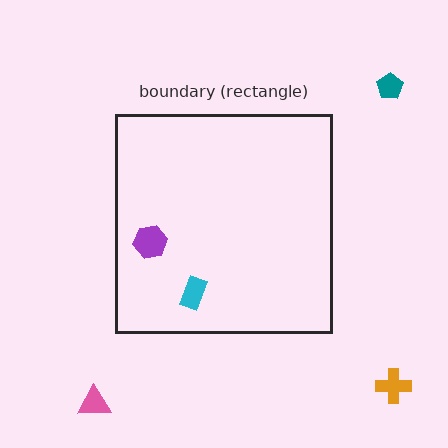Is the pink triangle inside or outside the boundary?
Outside.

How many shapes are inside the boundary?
2 inside, 3 outside.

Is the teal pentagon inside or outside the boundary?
Outside.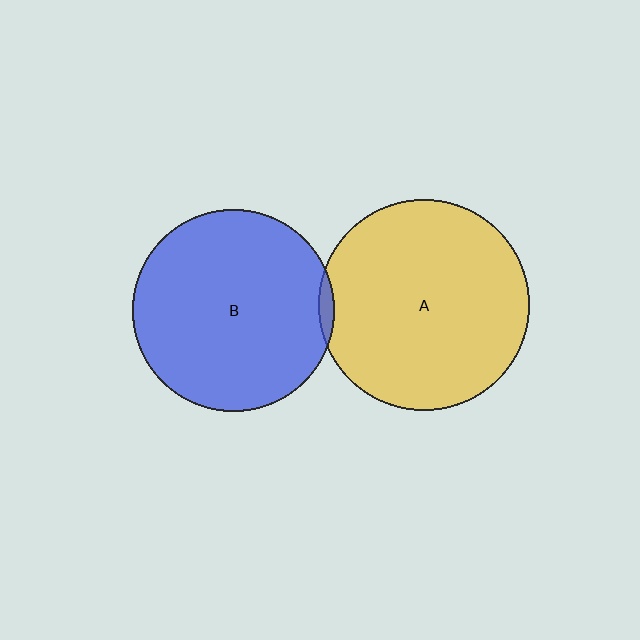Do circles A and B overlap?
Yes.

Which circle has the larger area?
Circle A (yellow).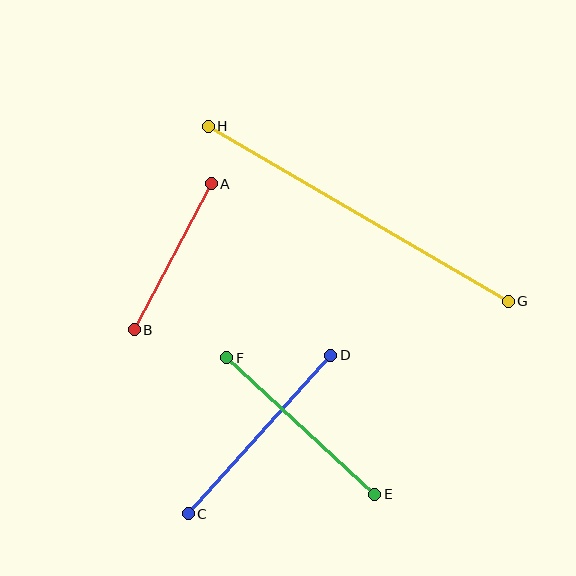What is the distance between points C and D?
The distance is approximately 213 pixels.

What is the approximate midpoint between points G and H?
The midpoint is at approximately (358, 214) pixels.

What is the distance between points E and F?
The distance is approximately 202 pixels.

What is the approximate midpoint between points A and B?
The midpoint is at approximately (173, 257) pixels.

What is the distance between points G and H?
The distance is approximately 348 pixels.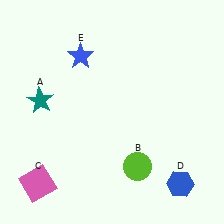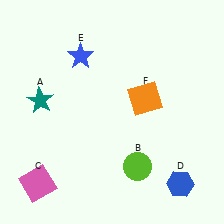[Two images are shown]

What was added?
An orange square (F) was added in Image 2.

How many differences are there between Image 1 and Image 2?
There is 1 difference between the two images.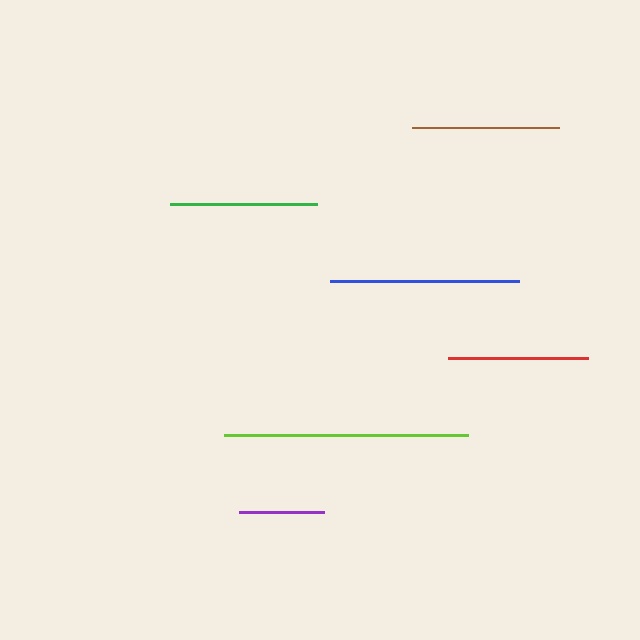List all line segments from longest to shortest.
From longest to shortest: lime, blue, green, brown, red, purple.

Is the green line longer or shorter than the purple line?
The green line is longer than the purple line.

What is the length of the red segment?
The red segment is approximately 141 pixels long.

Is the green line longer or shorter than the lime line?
The lime line is longer than the green line.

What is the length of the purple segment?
The purple segment is approximately 85 pixels long.